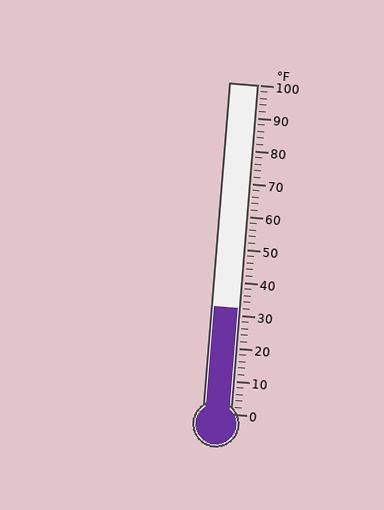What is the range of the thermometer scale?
The thermometer scale ranges from 0°F to 100°F.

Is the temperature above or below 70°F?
The temperature is below 70°F.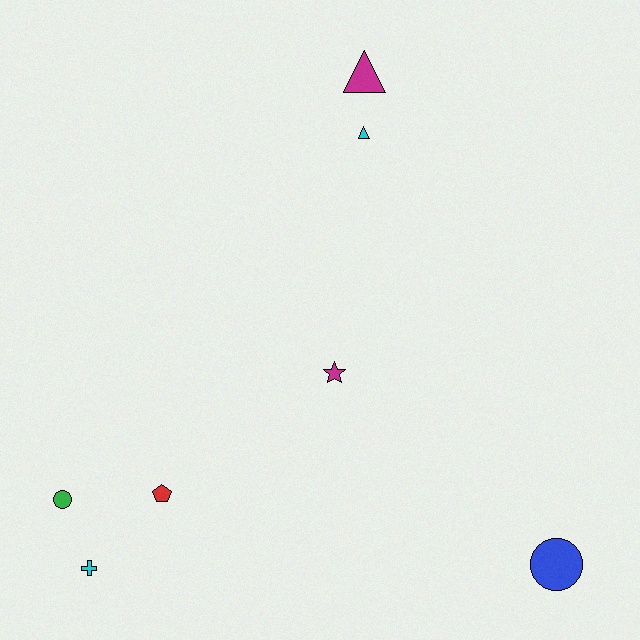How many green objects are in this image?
There is 1 green object.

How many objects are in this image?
There are 7 objects.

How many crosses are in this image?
There is 1 cross.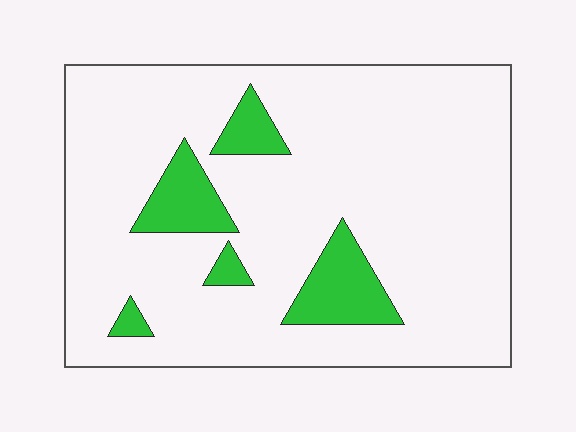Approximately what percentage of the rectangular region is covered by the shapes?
Approximately 15%.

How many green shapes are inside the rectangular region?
5.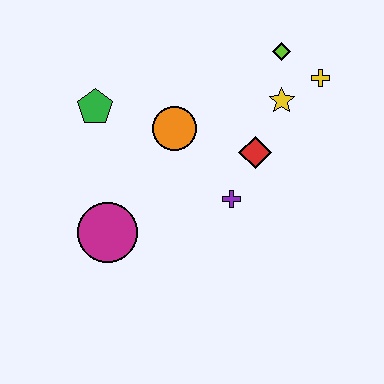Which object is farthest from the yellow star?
The magenta circle is farthest from the yellow star.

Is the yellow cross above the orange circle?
Yes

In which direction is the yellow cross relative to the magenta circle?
The yellow cross is to the right of the magenta circle.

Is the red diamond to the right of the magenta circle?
Yes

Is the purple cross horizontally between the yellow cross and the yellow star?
No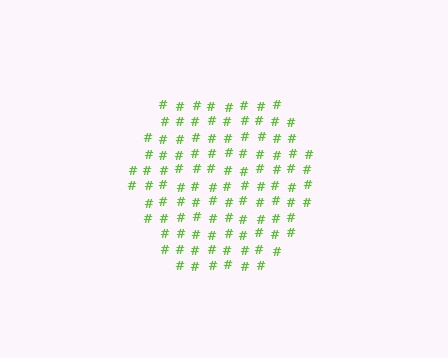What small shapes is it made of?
It is made of small hash symbols.